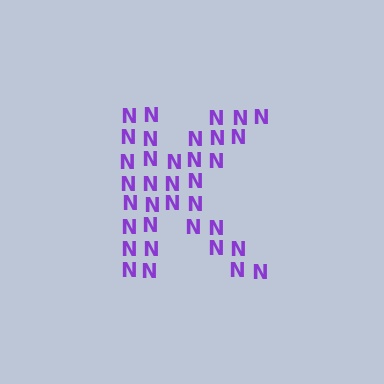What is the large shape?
The large shape is the letter K.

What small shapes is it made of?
It is made of small letter N's.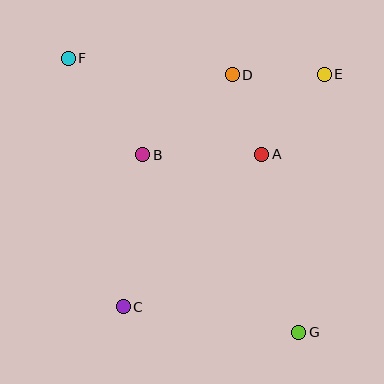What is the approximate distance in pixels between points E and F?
The distance between E and F is approximately 257 pixels.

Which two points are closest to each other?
Points A and D are closest to each other.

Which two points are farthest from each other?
Points F and G are farthest from each other.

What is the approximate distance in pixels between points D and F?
The distance between D and F is approximately 165 pixels.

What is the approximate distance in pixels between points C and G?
The distance between C and G is approximately 177 pixels.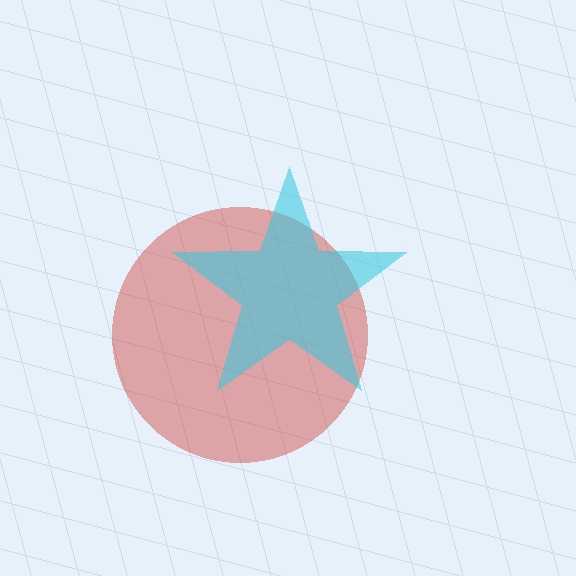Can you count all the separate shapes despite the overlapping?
Yes, there are 2 separate shapes.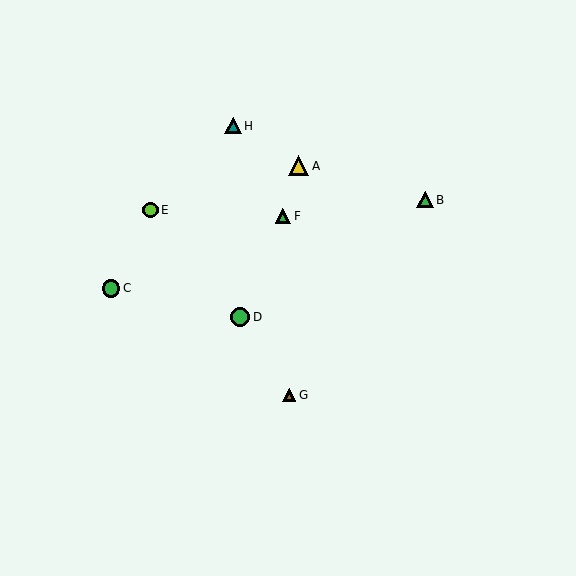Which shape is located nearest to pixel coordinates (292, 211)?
The green triangle (labeled F) at (283, 216) is nearest to that location.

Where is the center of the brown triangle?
The center of the brown triangle is at (289, 395).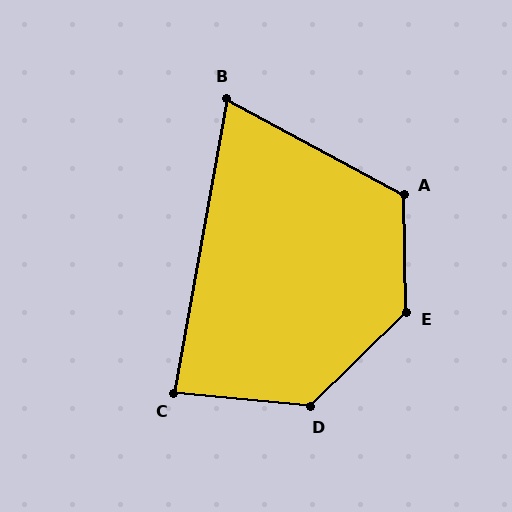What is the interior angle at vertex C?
Approximately 85 degrees (approximately right).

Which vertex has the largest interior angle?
E, at approximately 134 degrees.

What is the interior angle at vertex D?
Approximately 130 degrees (obtuse).